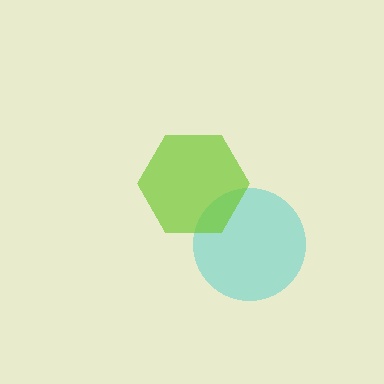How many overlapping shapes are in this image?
There are 2 overlapping shapes in the image.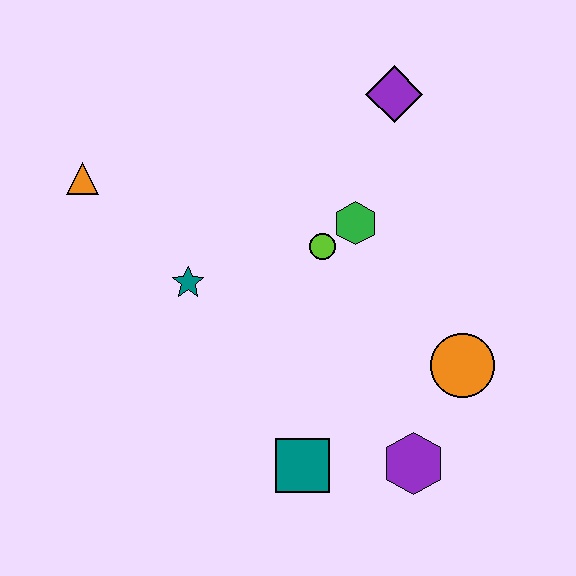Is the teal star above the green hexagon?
No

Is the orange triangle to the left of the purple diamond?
Yes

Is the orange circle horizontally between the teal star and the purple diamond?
No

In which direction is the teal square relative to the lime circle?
The teal square is below the lime circle.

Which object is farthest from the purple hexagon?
The orange triangle is farthest from the purple hexagon.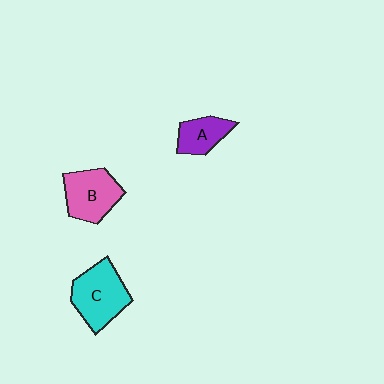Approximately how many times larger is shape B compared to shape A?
Approximately 1.5 times.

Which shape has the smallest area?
Shape A (purple).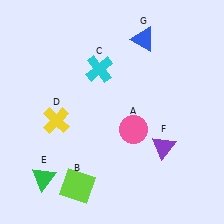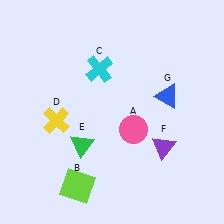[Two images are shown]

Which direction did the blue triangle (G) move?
The blue triangle (G) moved down.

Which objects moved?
The objects that moved are: the green triangle (E), the blue triangle (G).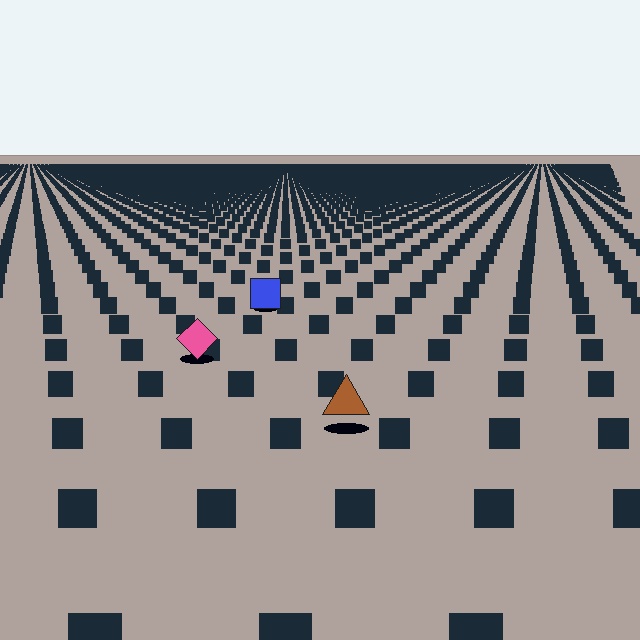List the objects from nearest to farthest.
From nearest to farthest: the brown triangle, the pink diamond, the blue square.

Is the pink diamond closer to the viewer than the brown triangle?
No. The brown triangle is closer — you can tell from the texture gradient: the ground texture is coarser near it.